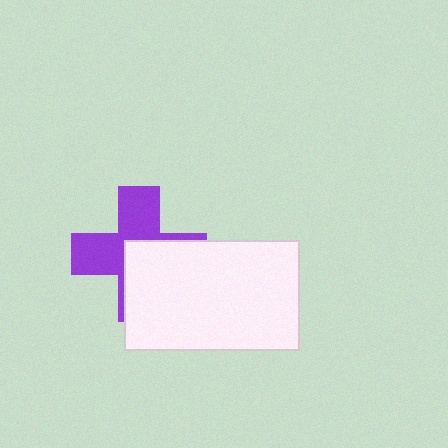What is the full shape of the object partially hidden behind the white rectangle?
The partially hidden object is a purple cross.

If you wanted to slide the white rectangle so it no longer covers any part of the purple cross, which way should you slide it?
Slide it toward the lower-right — that is the most direct way to separate the two shapes.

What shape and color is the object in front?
The object in front is a white rectangle.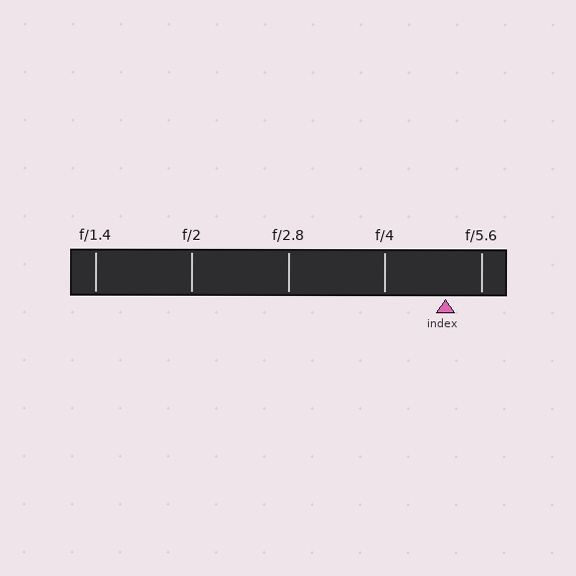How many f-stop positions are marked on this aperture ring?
There are 5 f-stop positions marked.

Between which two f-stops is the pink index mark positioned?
The index mark is between f/4 and f/5.6.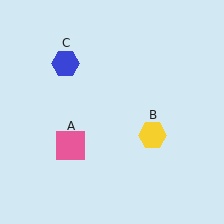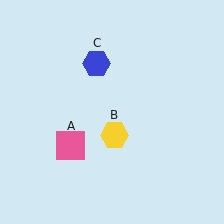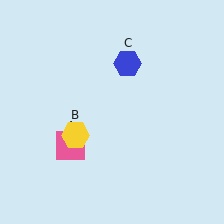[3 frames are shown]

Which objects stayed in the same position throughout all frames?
Pink square (object A) remained stationary.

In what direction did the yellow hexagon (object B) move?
The yellow hexagon (object B) moved left.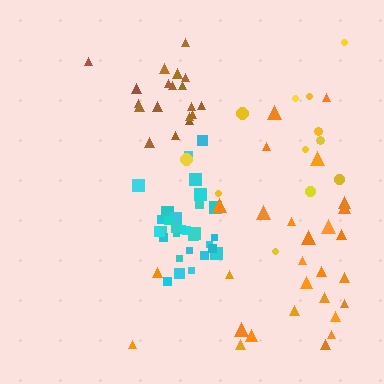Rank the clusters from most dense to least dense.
cyan, brown, orange, yellow.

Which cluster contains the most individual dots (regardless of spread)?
Cyan (31).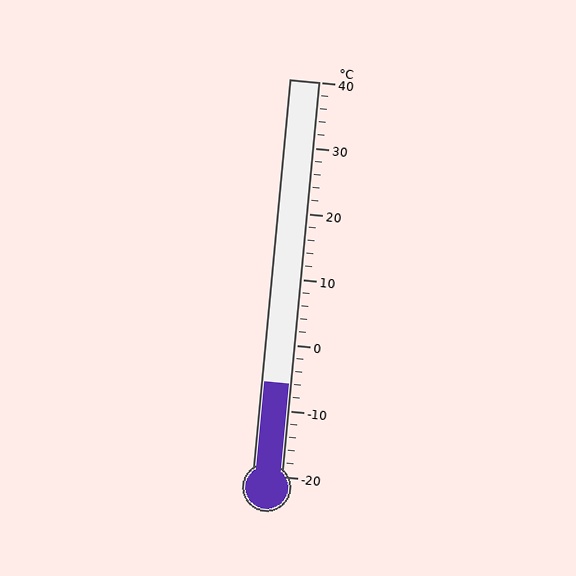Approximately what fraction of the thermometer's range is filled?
The thermometer is filled to approximately 25% of its range.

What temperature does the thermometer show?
The thermometer shows approximately -6°C.